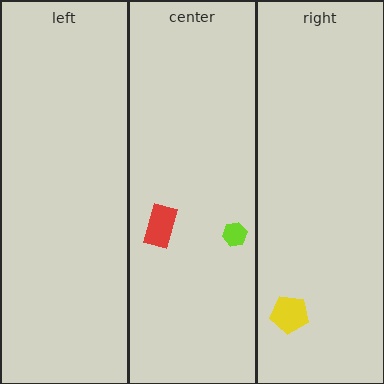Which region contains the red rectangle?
The center region.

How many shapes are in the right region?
1.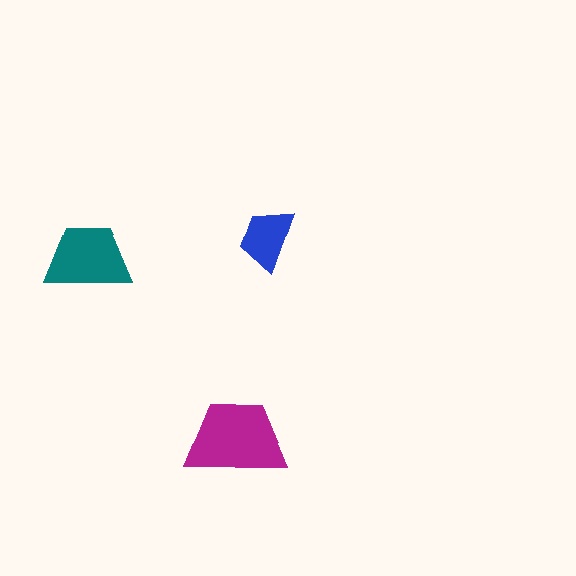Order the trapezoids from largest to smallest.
the magenta one, the teal one, the blue one.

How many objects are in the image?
There are 3 objects in the image.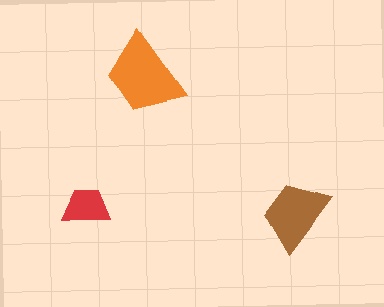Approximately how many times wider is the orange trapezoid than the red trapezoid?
About 1.5 times wider.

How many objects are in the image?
There are 3 objects in the image.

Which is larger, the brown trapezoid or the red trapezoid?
The brown one.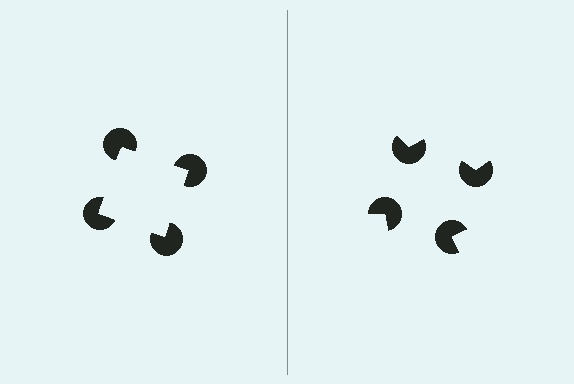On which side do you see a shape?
An illusory square appears on the left side. On the right side the wedge cuts are rotated, so no coherent shape forms.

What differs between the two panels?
The pac-man discs are positioned identically on both sides; only the wedge orientations differ. On the left they align to a square; on the right they are misaligned.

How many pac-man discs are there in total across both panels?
8 — 4 on each side.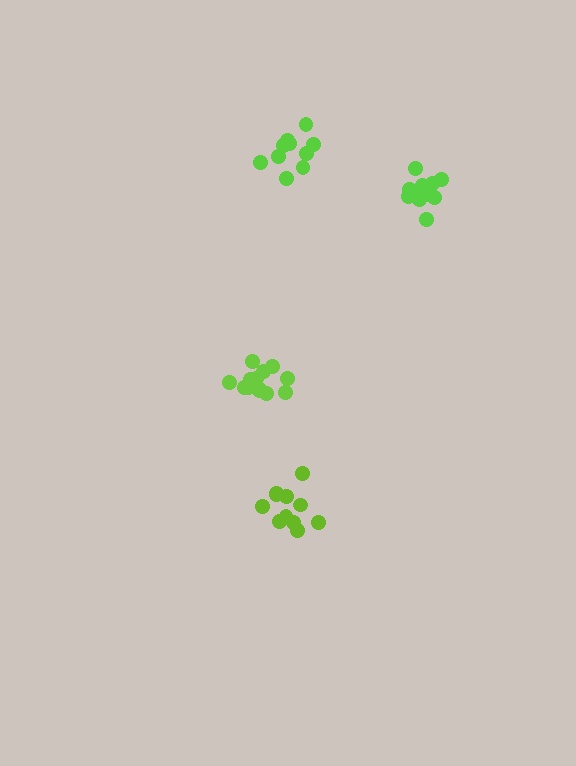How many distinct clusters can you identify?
There are 4 distinct clusters.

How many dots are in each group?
Group 1: 10 dots, Group 2: 11 dots, Group 3: 15 dots, Group 4: 12 dots (48 total).